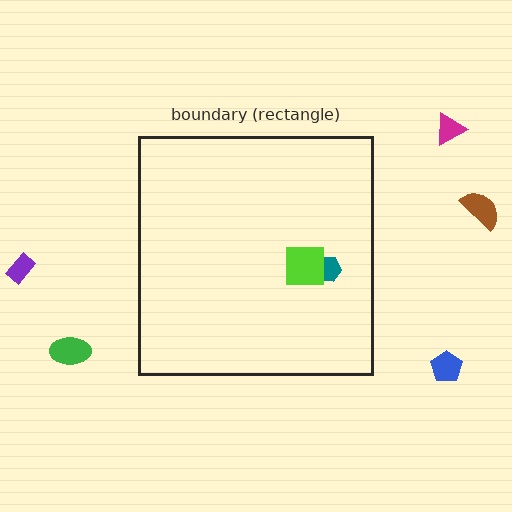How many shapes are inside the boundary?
2 inside, 5 outside.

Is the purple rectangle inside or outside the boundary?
Outside.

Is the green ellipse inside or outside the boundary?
Outside.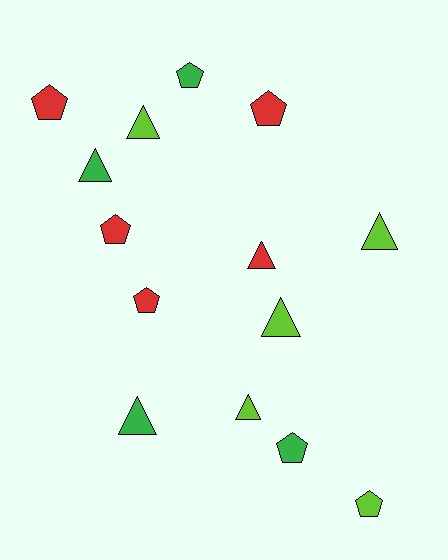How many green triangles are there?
There are 2 green triangles.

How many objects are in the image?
There are 14 objects.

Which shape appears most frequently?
Triangle, with 7 objects.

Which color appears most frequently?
Red, with 5 objects.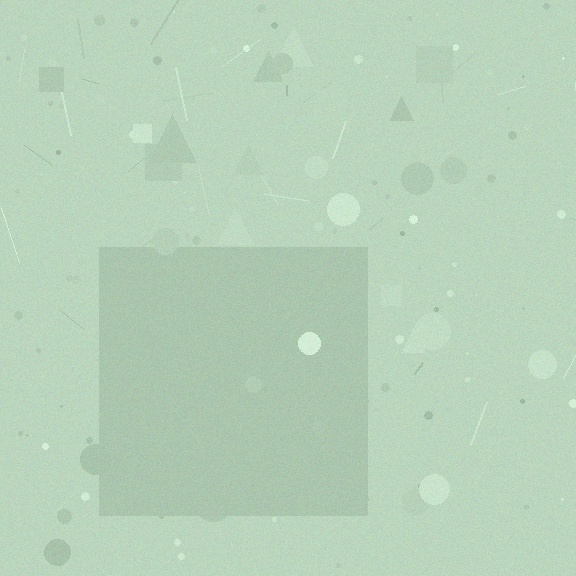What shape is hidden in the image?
A square is hidden in the image.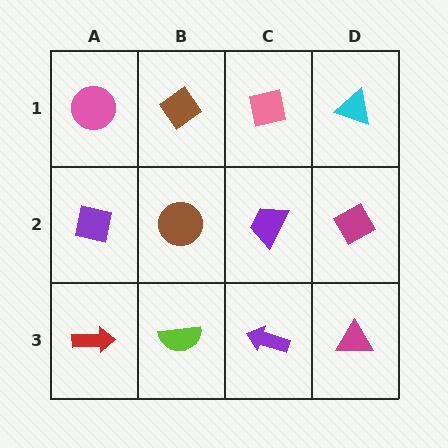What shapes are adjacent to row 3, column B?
A brown circle (row 2, column B), a red arrow (row 3, column A), a purple arrow (row 3, column C).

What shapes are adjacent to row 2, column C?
A pink square (row 1, column C), a purple arrow (row 3, column C), a brown circle (row 2, column B), a magenta diamond (row 2, column D).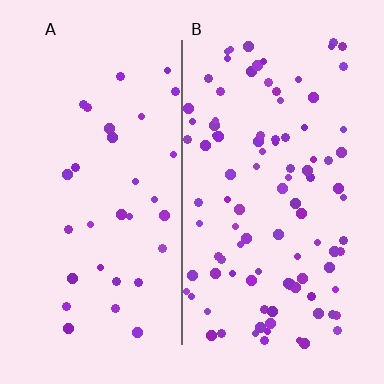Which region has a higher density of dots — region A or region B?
B (the right).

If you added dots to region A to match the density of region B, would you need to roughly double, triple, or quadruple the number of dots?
Approximately triple.